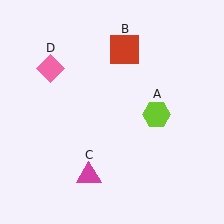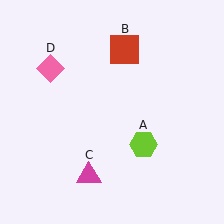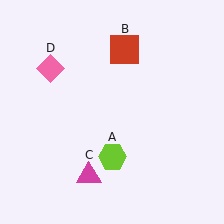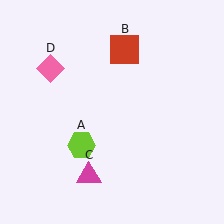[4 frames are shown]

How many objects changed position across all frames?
1 object changed position: lime hexagon (object A).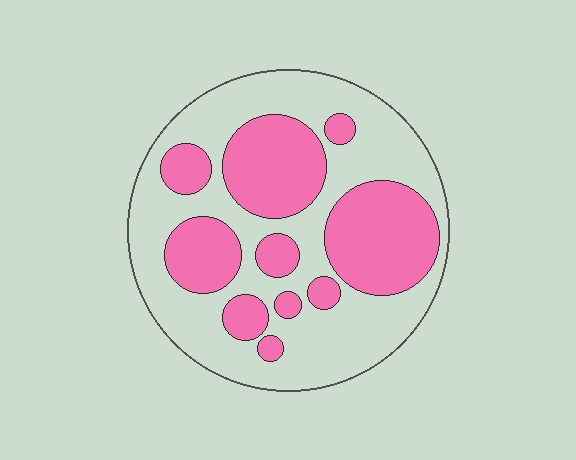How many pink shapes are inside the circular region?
10.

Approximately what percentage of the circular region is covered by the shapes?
Approximately 40%.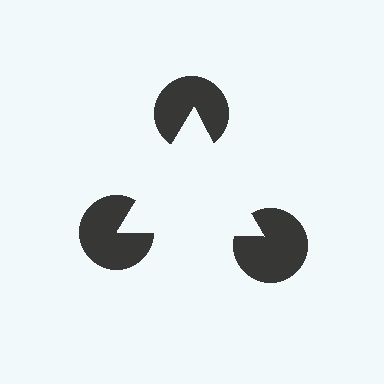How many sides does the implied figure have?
3 sides.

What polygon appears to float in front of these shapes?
An illusory triangle — its edges are inferred from the aligned wedge cuts in the pac-man discs, not physically drawn.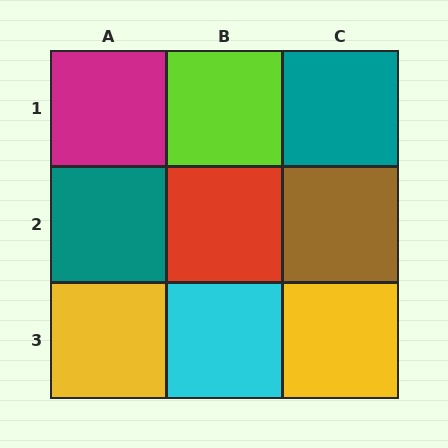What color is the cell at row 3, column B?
Cyan.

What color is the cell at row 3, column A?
Yellow.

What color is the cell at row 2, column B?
Red.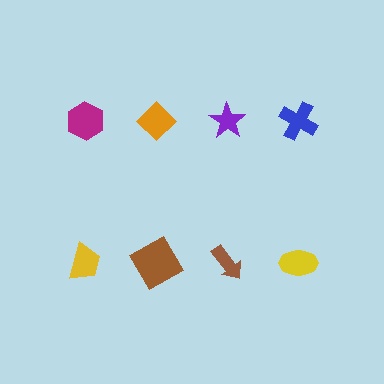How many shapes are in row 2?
4 shapes.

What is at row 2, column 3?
A brown arrow.